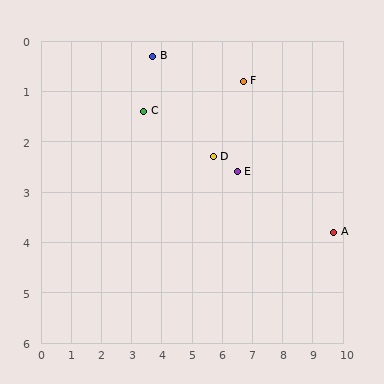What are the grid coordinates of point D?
Point D is at approximately (5.7, 2.3).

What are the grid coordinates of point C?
Point C is at approximately (3.4, 1.4).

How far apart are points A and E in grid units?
Points A and E are about 3.4 grid units apart.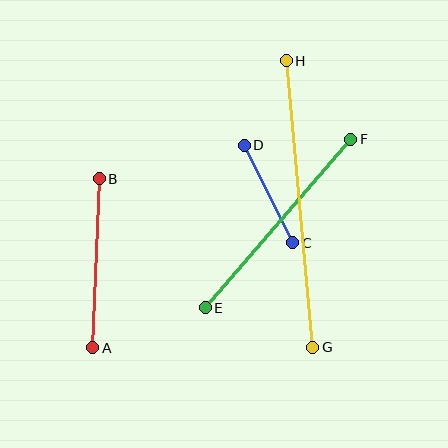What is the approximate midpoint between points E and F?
The midpoint is at approximately (278, 223) pixels.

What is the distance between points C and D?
The distance is approximately 109 pixels.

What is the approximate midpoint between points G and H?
The midpoint is at approximately (299, 204) pixels.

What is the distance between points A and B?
The distance is approximately 169 pixels.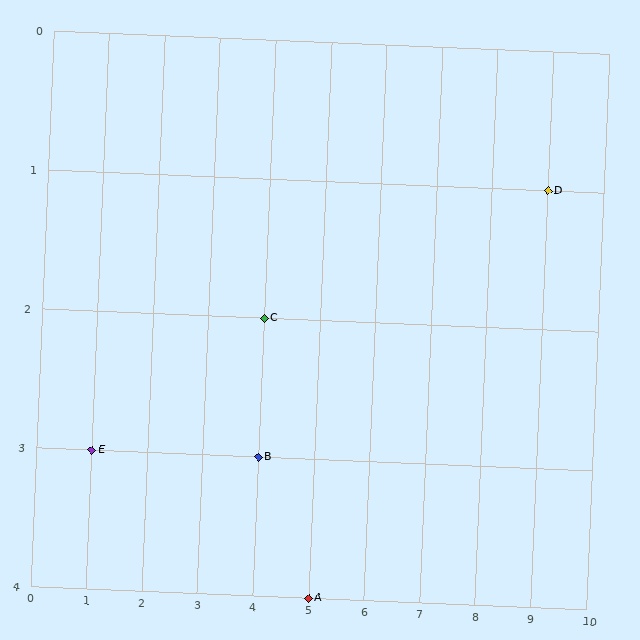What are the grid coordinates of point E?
Point E is at grid coordinates (1, 3).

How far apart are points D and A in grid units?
Points D and A are 4 columns and 3 rows apart (about 5.0 grid units diagonally).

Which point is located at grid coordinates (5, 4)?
Point A is at (5, 4).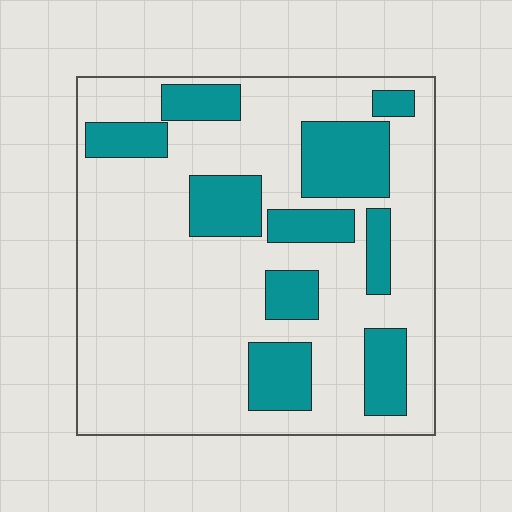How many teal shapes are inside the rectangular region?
10.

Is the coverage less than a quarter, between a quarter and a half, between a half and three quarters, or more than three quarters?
Between a quarter and a half.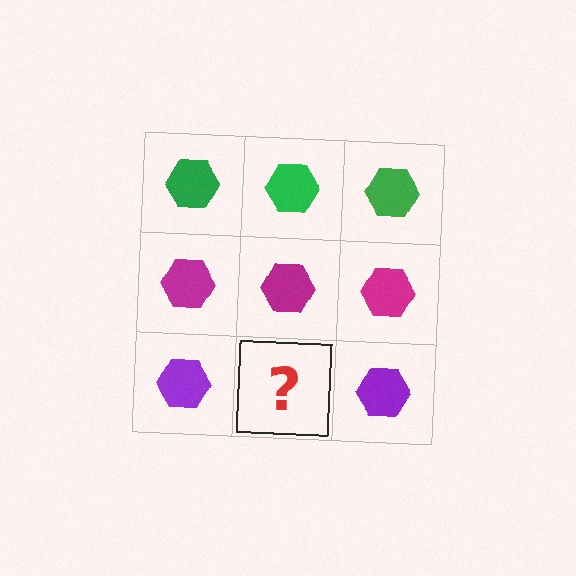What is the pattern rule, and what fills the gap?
The rule is that each row has a consistent color. The gap should be filled with a purple hexagon.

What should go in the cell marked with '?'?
The missing cell should contain a purple hexagon.